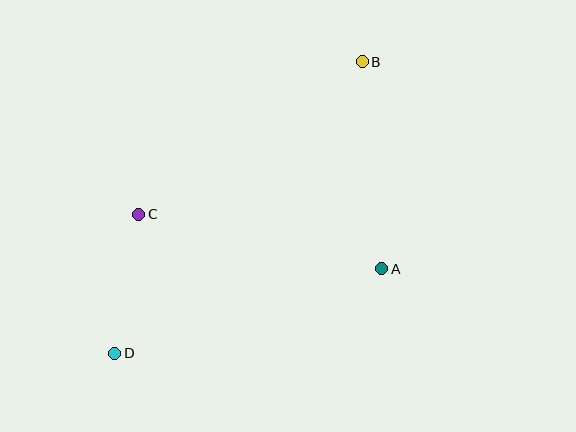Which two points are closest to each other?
Points C and D are closest to each other.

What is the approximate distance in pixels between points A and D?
The distance between A and D is approximately 280 pixels.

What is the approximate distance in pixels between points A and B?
The distance between A and B is approximately 208 pixels.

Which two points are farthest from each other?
Points B and D are farthest from each other.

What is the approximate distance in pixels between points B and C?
The distance between B and C is approximately 270 pixels.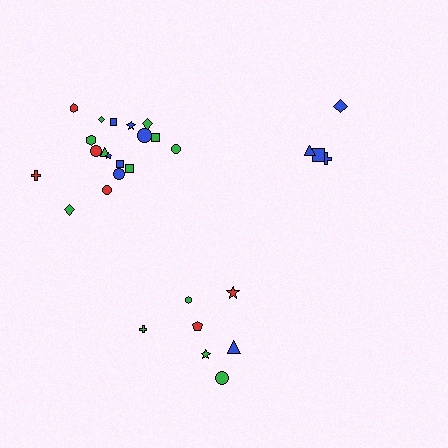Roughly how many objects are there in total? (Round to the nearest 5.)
Roughly 30 objects in total.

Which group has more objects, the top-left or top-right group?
The top-left group.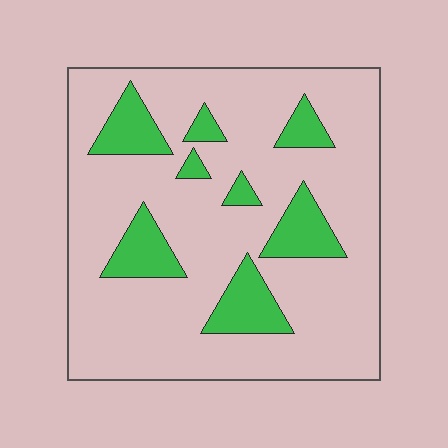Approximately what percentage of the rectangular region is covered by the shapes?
Approximately 20%.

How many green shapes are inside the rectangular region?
8.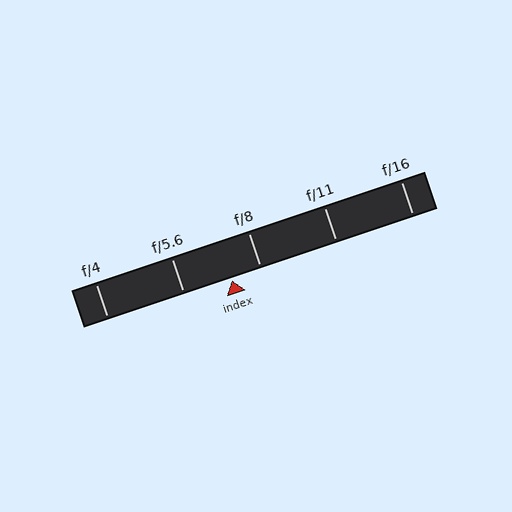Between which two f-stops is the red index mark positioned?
The index mark is between f/5.6 and f/8.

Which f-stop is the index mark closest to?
The index mark is closest to f/8.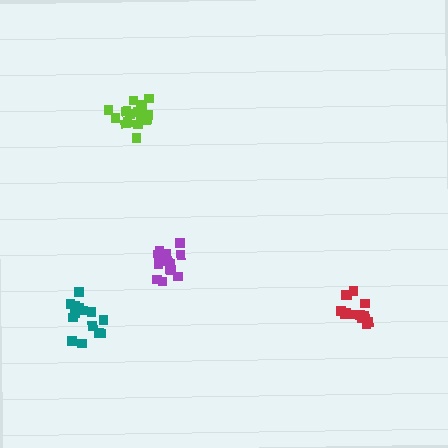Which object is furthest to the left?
The teal cluster is leftmost.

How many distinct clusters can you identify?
There are 4 distinct clusters.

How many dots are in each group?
Group 1: 17 dots, Group 2: 14 dots, Group 3: 19 dots, Group 4: 14 dots (64 total).